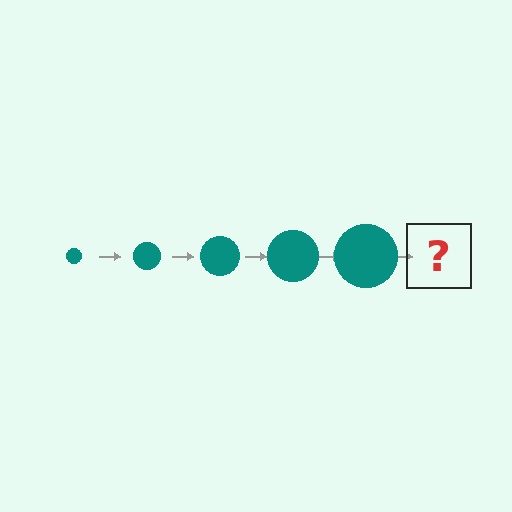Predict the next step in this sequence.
The next step is a teal circle, larger than the previous one.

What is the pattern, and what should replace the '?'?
The pattern is that the circle gets progressively larger each step. The '?' should be a teal circle, larger than the previous one.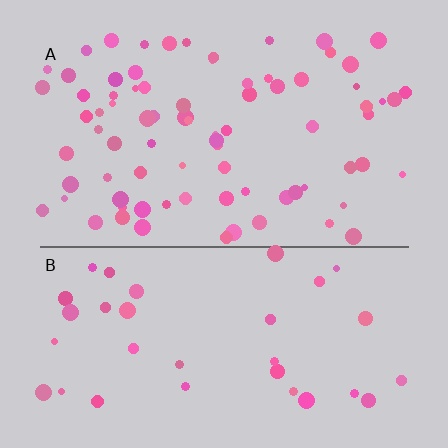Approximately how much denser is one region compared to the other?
Approximately 2.3× — region A over region B.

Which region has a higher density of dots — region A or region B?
A (the top).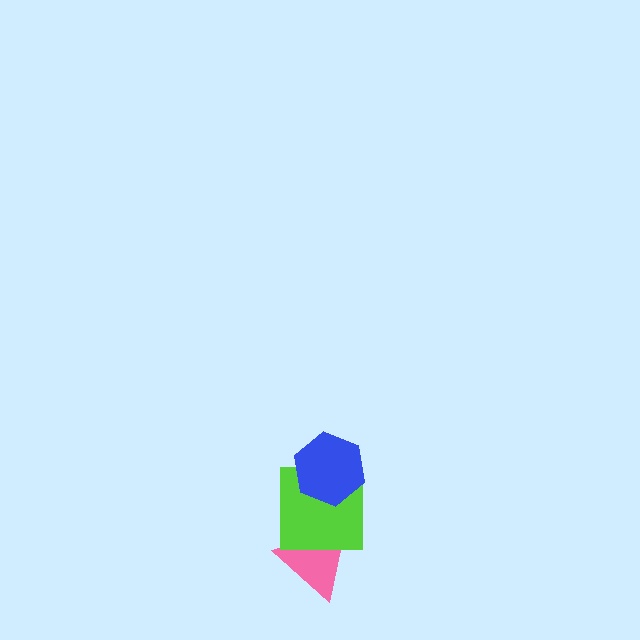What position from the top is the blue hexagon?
The blue hexagon is 1st from the top.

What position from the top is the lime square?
The lime square is 2nd from the top.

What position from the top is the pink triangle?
The pink triangle is 3rd from the top.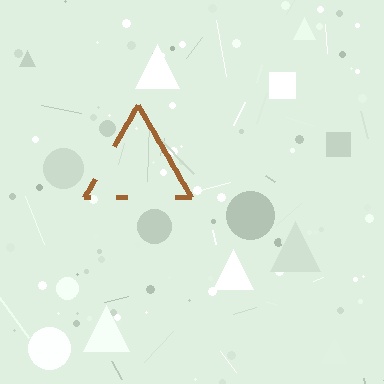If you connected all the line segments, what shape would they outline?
They would outline a triangle.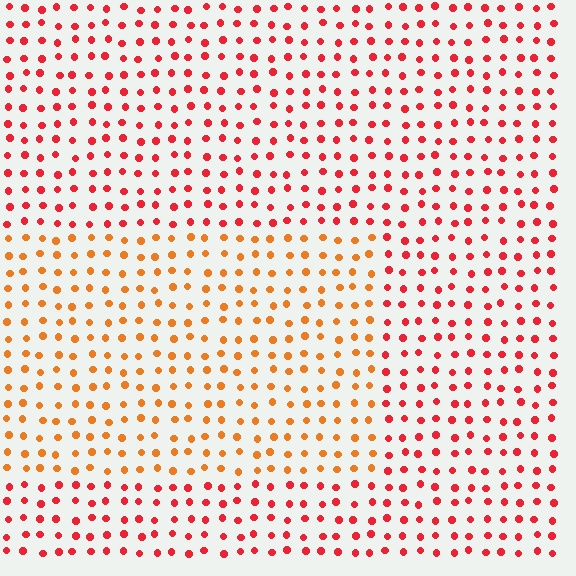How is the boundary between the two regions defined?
The boundary is defined purely by a slight shift in hue (about 33 degrees). Spacing, size, and orientation are identical on both sides.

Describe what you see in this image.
The image is filled with small red elements in a uniform arrangement. A rectangle-shaped region is visible where the elements are tinted to a slightly different hue, forming a subtle color boundary.